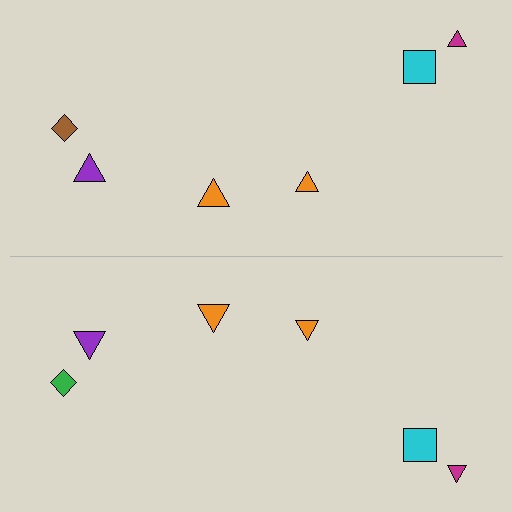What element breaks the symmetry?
The green diamond on the bottom side breaks the symmetry — its mirror counterpart is brown.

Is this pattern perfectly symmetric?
No, the pattern is not perfectly symmetric. The green diamond on the bottom side breaks the symmetry — its mirror counterpart is brown.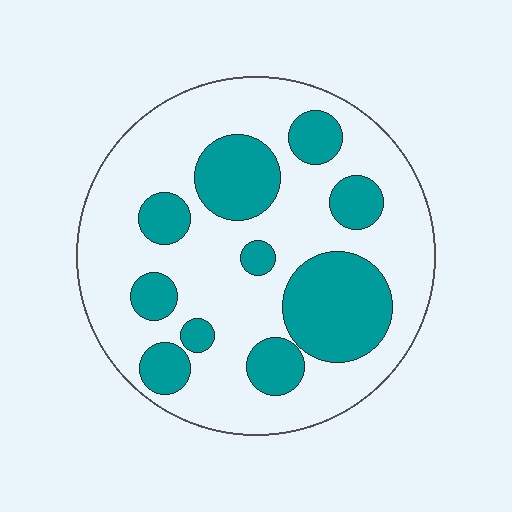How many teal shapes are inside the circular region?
10.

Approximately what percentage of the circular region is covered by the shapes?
Approximately 30%.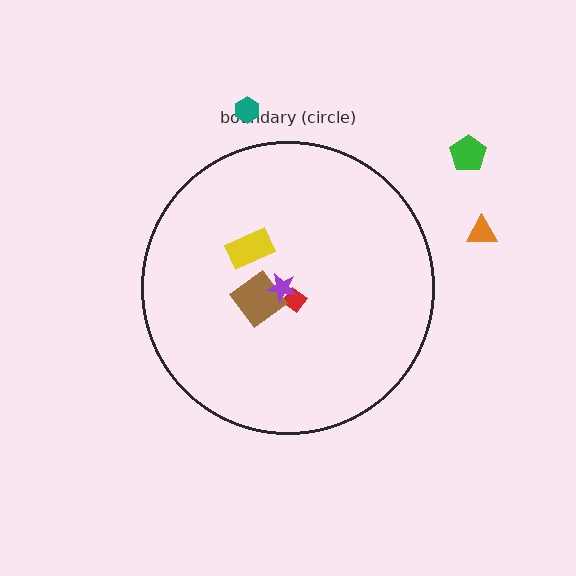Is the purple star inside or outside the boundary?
Inside.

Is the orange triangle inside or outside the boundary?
Outside.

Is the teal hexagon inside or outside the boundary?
Outside.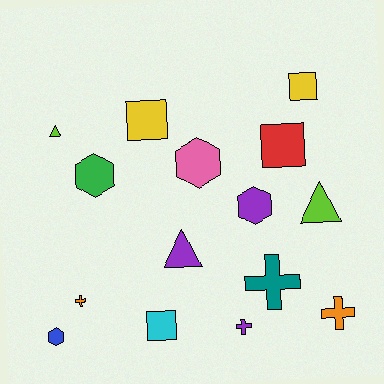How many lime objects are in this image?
There are 2 lime objects.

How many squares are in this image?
There are 4 squares.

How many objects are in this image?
There are 15 objects.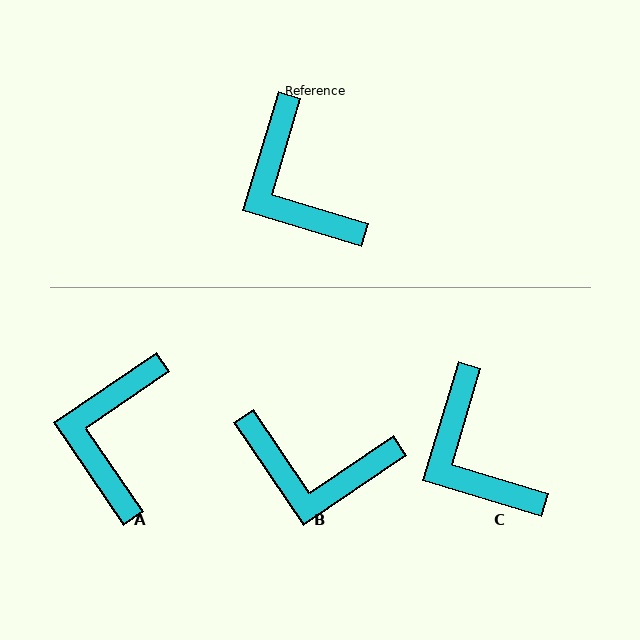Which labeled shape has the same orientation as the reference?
C.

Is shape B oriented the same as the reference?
No, it is off by about 51 degrees.